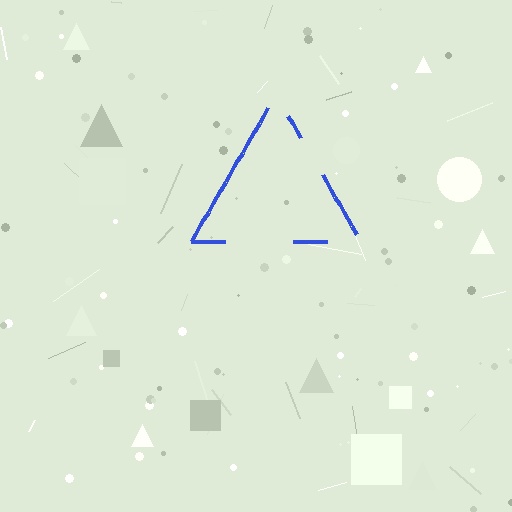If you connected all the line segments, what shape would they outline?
They would outline a triangle.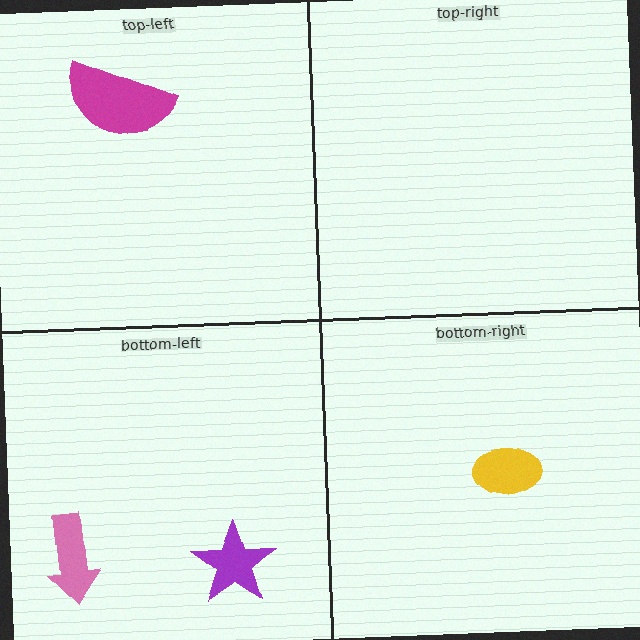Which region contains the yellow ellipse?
The bottom-right region.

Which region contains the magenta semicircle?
The top-left region.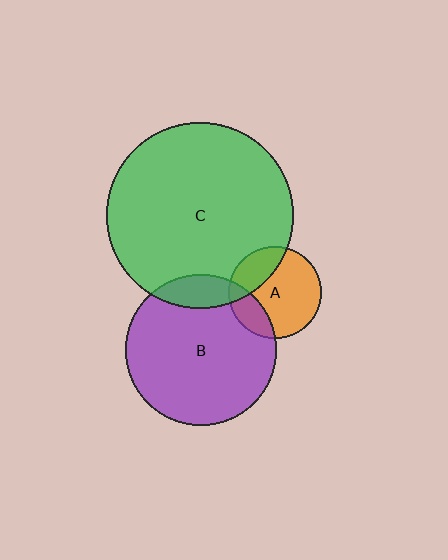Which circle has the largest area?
Circle C (green).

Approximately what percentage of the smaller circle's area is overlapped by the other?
Approximately 25%.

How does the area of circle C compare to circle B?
Approximately 1.5 times.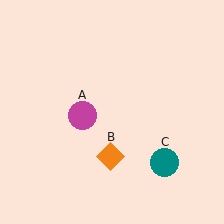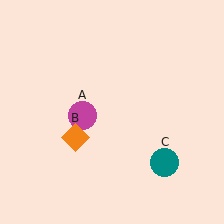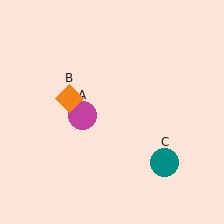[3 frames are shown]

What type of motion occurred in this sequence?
The orange diamond (object B) rotated clockwise around the center of the scene.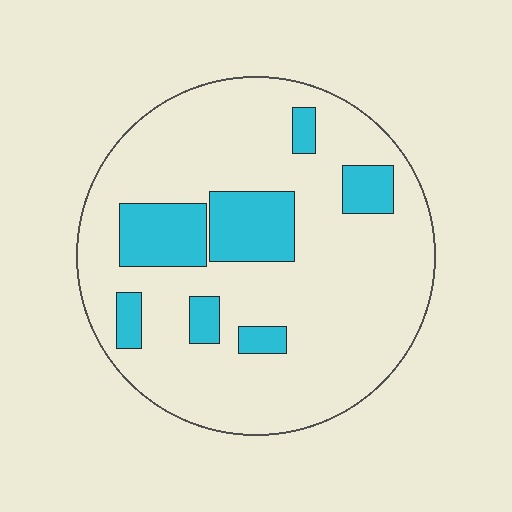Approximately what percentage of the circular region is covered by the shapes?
Approximately 20%.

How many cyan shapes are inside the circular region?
7.